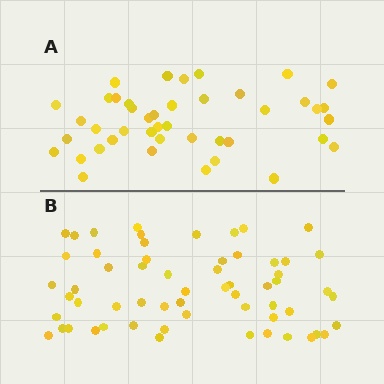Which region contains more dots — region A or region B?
Region B (the bottom region) has more dots.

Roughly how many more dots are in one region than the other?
Region B has approximately 15 more dots than region A.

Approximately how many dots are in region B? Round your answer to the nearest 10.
About 60 dots.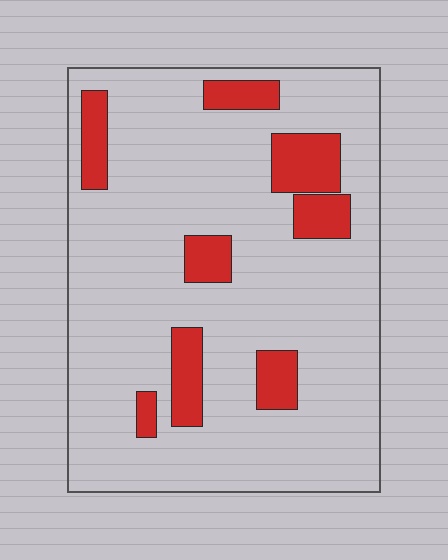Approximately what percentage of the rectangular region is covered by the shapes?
Approximately 15%.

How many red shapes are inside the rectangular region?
8.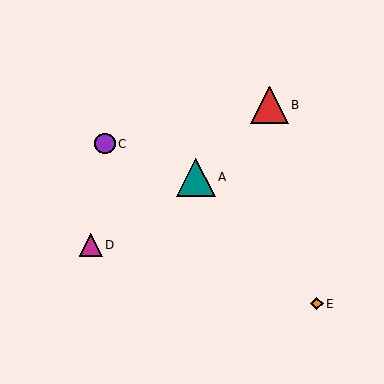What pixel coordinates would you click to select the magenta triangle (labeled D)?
Click at (91, 245) to select the magenta triangle D.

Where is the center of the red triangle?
The center of the red triangle is at (270, 105).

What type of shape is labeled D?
Shape D is a magenta triangle.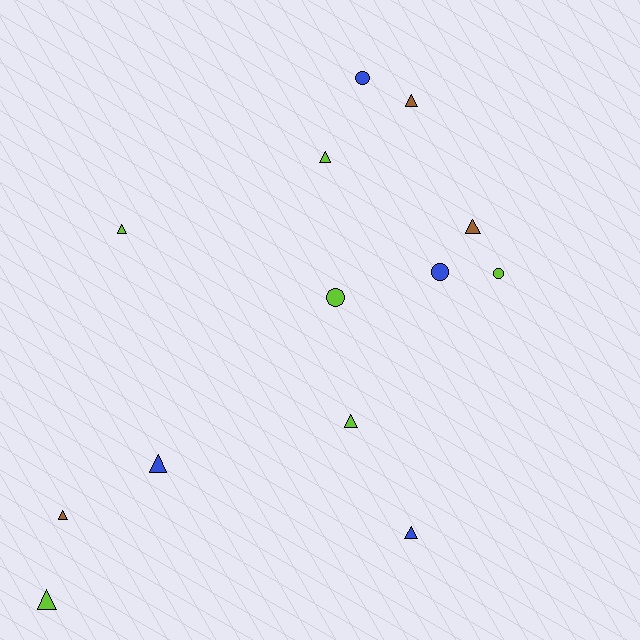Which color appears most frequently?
Lime, with 6 objects.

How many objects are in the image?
There are 13 objects.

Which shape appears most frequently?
Triangle, with 9 objects.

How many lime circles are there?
There are 2 lime circles.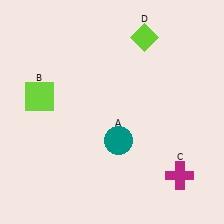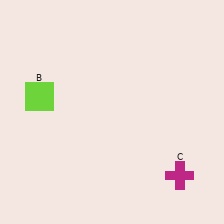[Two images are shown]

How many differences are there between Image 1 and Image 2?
There are 2 differences between the two images.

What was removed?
The lime diamond (D), the teal circle (A) were removed in Image 2.